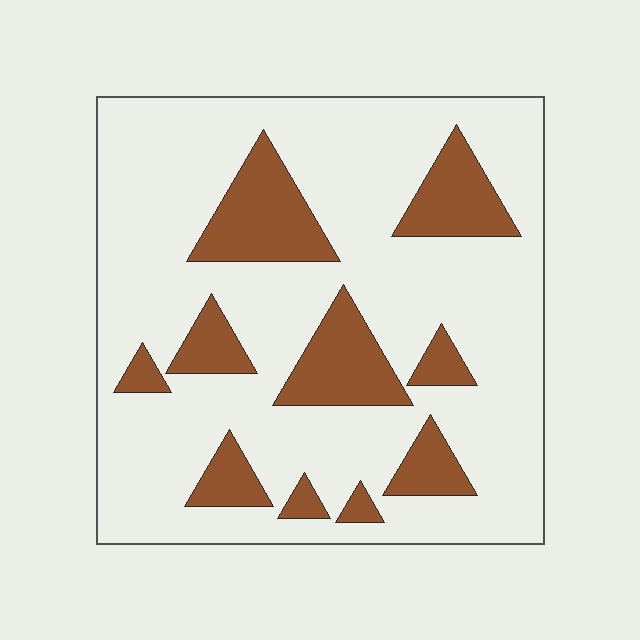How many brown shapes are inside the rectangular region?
10.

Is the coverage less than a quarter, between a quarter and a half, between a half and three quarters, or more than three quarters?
Less than a quarter.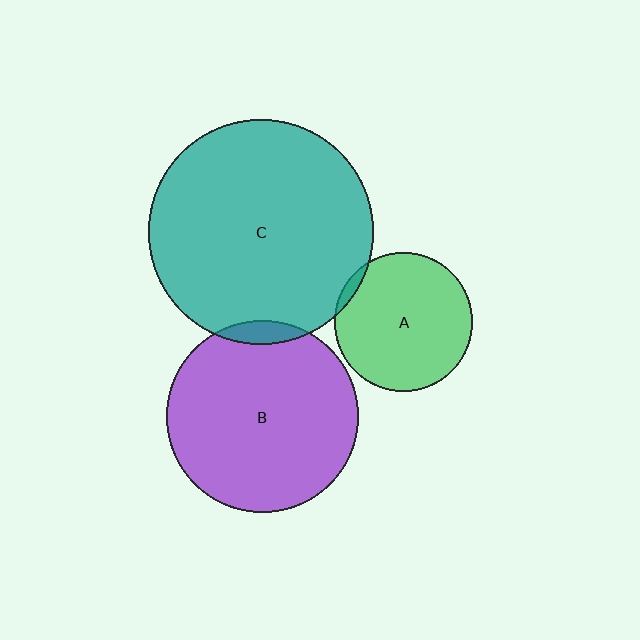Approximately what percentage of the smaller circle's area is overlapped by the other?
Approximately 5%.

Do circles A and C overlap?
Yes.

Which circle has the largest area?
Circle C (teal).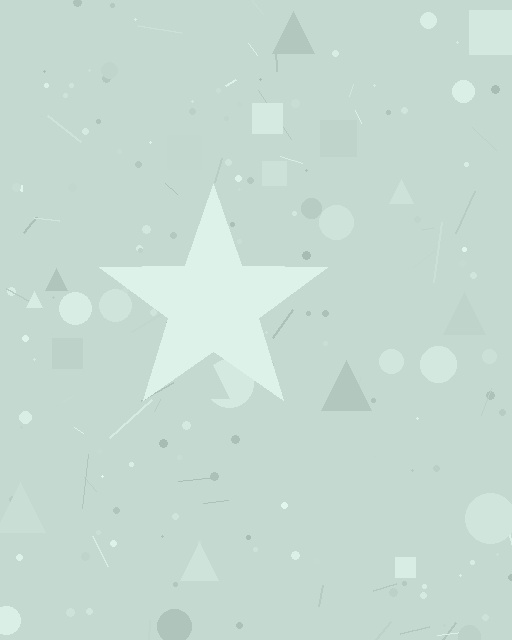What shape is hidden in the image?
A star is hidden in the image.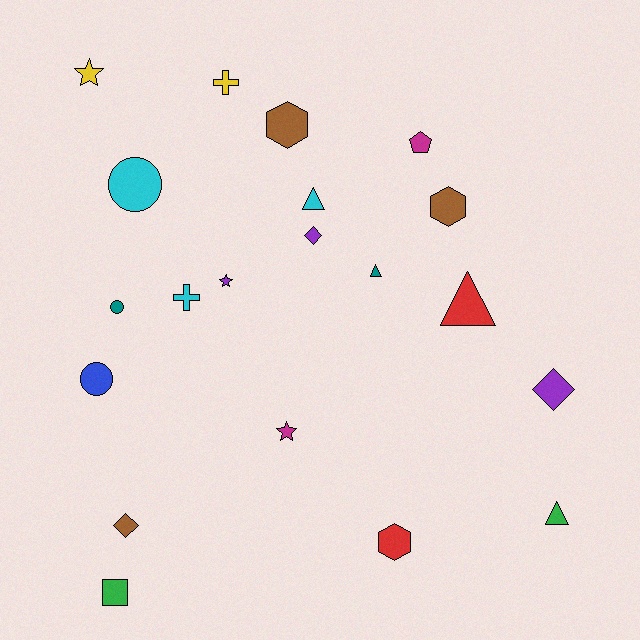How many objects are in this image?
There are 20 objects.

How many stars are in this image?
There are 3 stars.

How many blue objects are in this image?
There is 1 blue object.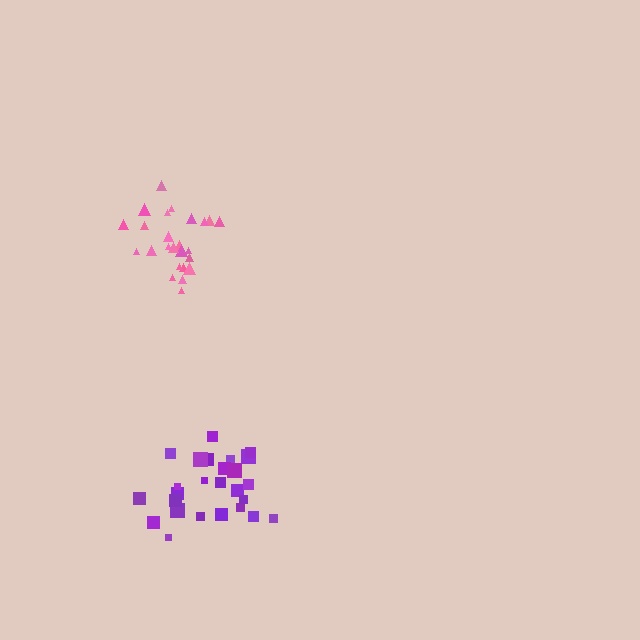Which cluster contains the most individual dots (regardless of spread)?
Purple (28).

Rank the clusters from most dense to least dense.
pink, purple.